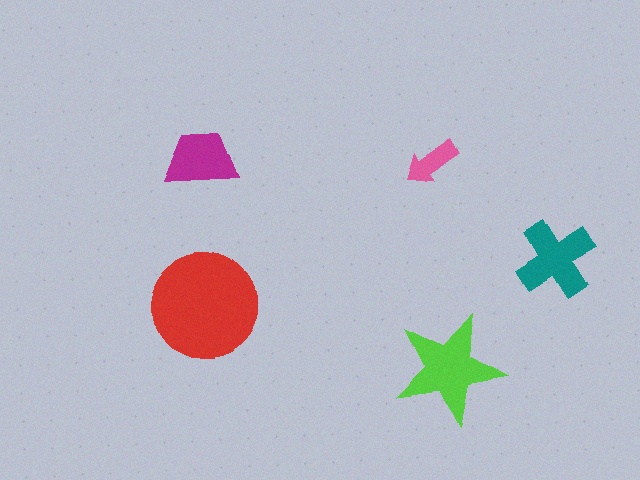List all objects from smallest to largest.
The pink arrow, the magenta trapezoid, the teal cross, the lime star, the red circle.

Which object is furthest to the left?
The red circle is leftmost.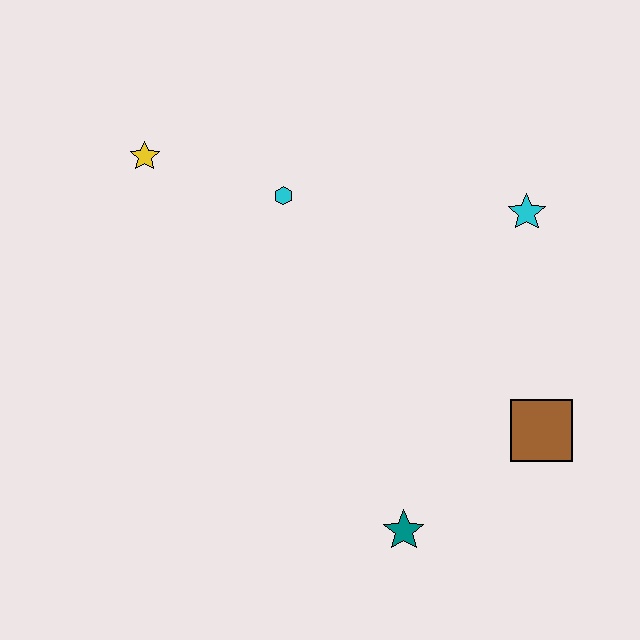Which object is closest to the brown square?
The teal star is closest to the brown square.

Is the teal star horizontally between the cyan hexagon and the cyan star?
Yes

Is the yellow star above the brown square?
Yes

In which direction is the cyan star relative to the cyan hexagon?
The cyan star is to the right of the cyan hexagon.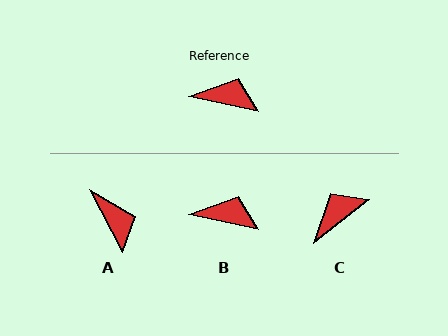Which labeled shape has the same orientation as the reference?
B.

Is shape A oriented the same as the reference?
No, it is off by about 51 degrees.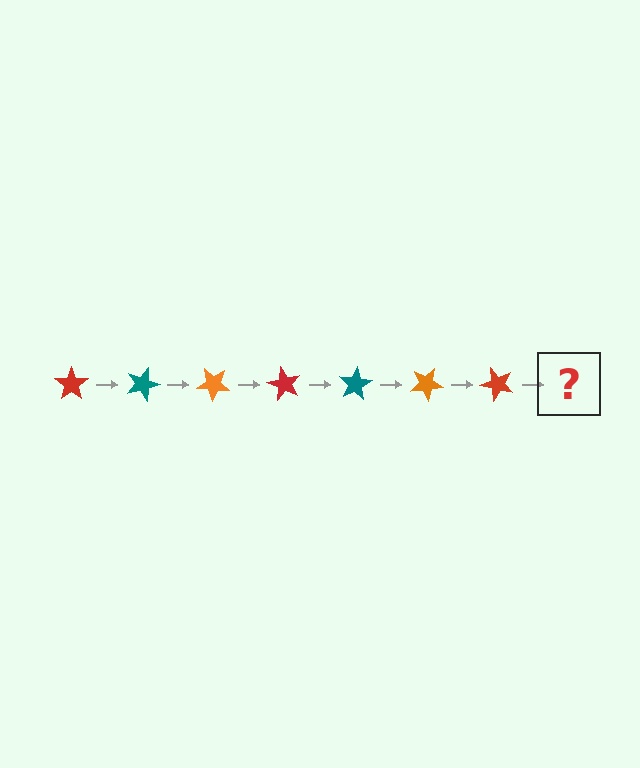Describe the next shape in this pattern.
It should be a teal star, rotated 140 degrees from the start.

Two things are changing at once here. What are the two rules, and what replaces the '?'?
The two rules are that it rotates 20 degrees each step and the color cycles through red, teal, and orange. The '?' should be a teal star, rotated 140 degrees from the start.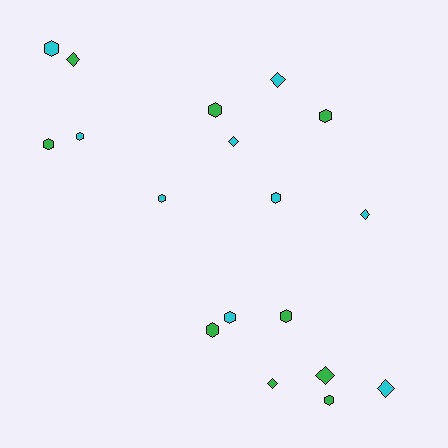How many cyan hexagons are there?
There are 5 cyan hexagons.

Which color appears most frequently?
Cyan, with 9 objects.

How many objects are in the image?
There are 18 objects.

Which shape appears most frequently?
Hexagon, with 11 objects.